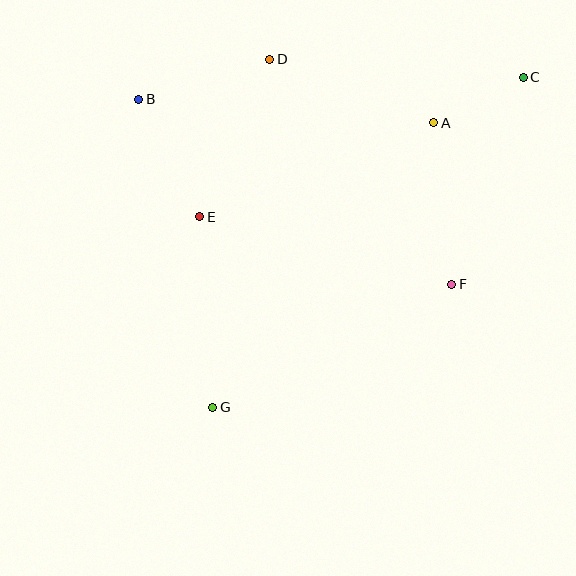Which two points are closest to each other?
Points A and C are closest to each other.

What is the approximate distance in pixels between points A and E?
The distance between A and E is approximately 252 pixels.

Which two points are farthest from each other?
Points C and G are farthest from each other.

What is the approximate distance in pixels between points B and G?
The distance between B and G is approximately 317 pixels.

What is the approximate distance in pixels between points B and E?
The distance between B and E is approximately 133 pixels.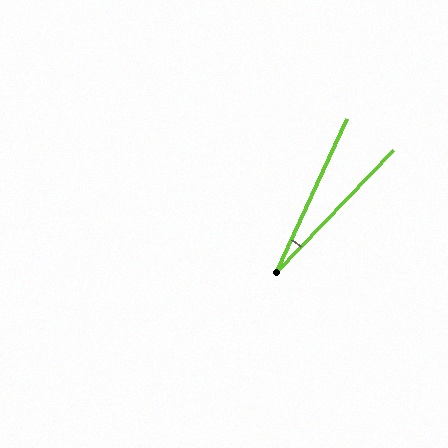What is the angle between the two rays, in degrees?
Approximately 19 degrees.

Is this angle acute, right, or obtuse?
It is acute.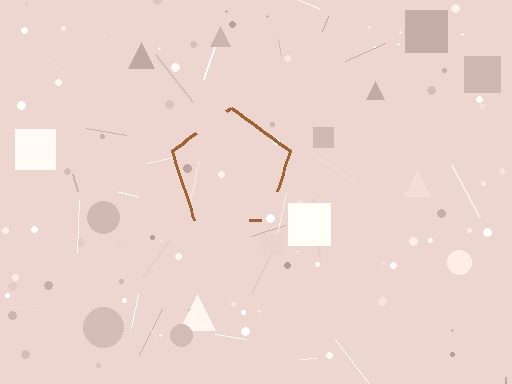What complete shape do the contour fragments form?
The contour fragments form a pentagon.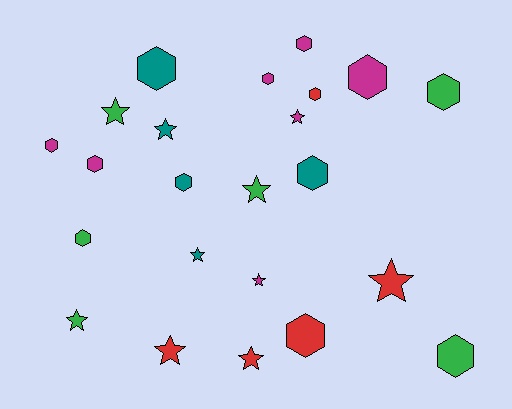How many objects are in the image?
There are 23 objects.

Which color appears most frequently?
Magenta, with 7 objects.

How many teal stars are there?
There are 2 teal stars.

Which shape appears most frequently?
Hexagon, with 13 objects.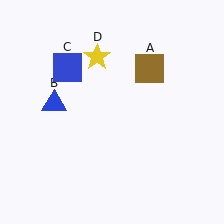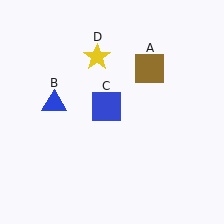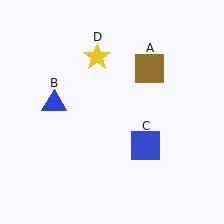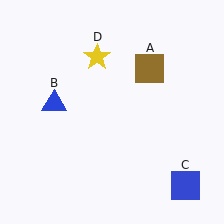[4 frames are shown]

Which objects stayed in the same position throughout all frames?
Brown square (object A) and blue triangle (object B) and yellow star (object D) remained stationary.